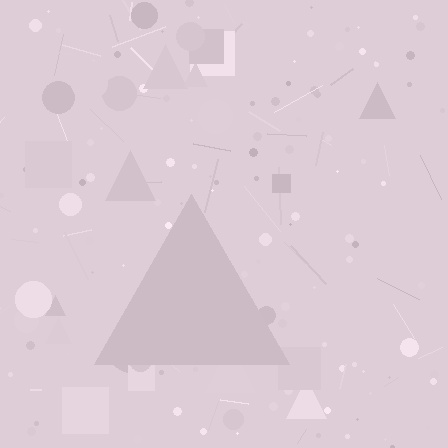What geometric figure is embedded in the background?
A triangle is embedded in the background.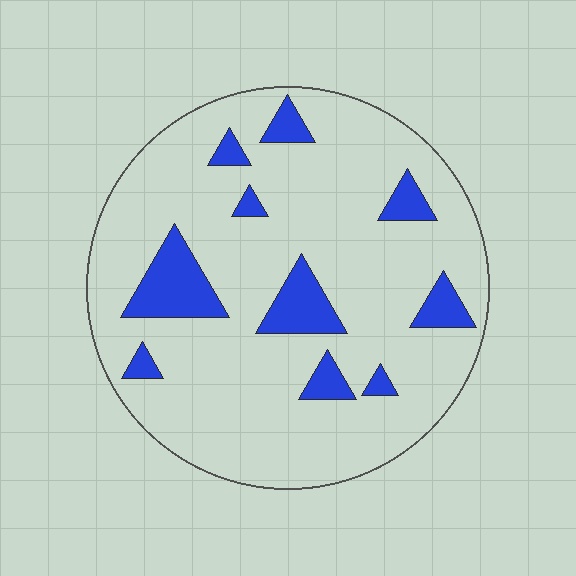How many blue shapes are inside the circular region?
10.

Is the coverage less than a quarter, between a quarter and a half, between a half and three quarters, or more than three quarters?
Less than a quarter.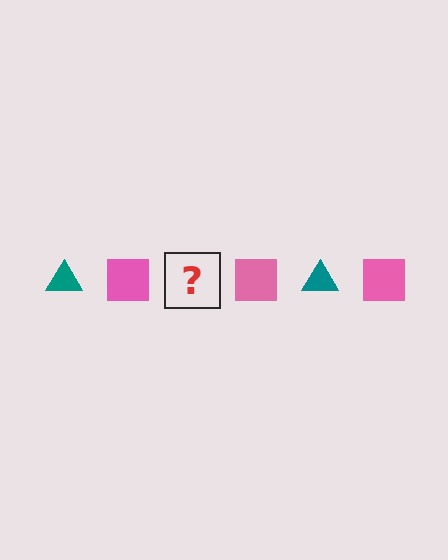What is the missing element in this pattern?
The missing element is a teal triangle.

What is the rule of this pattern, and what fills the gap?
The rule is that the pattern alternates between teal triangle and pink square. The gap should be filled with a teal triangle.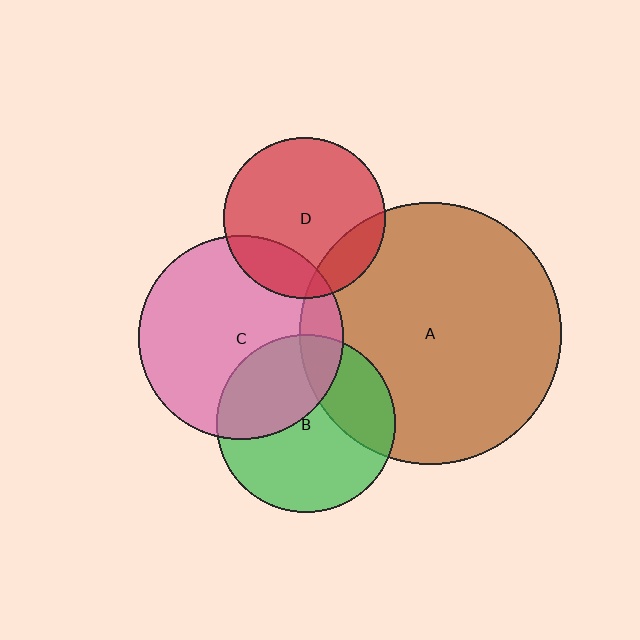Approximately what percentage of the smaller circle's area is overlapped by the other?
Approximately 10%.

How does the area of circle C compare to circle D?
Approximately 1.6 times.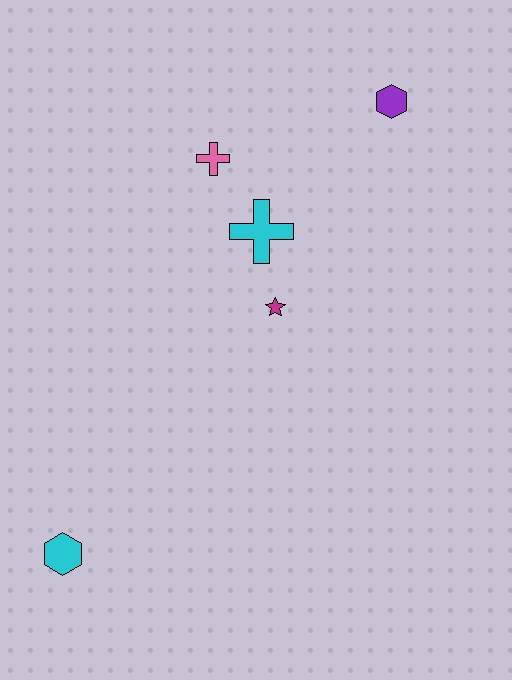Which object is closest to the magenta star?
The cyan cross is closest to the magenta star.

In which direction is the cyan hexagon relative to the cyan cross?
The cyan hexagon is below the cyan cross.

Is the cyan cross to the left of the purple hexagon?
Yes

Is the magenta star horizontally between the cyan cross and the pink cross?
No